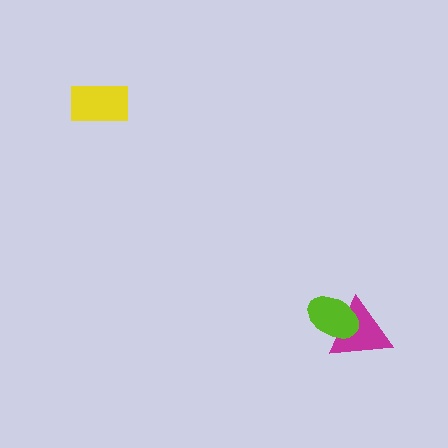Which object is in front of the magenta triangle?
The lime ellipse is in front of the magenta triangle.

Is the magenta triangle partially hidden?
Yes, it is partially covered by another shape.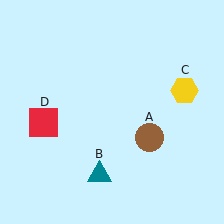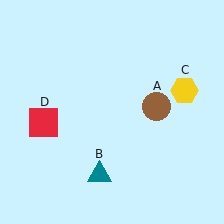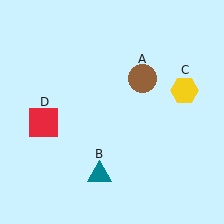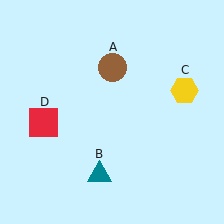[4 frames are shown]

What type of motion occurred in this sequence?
The brown circle (object A) rotated counterclockwise around the center of the scene.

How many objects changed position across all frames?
1 object changed position: brown circle (object A).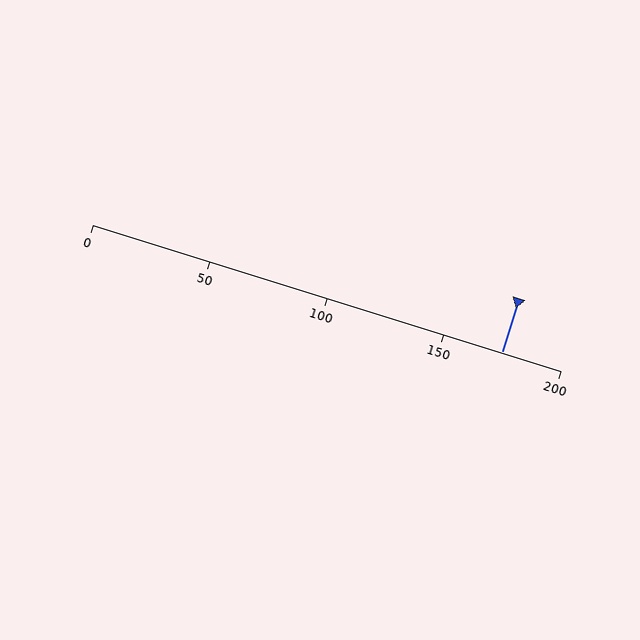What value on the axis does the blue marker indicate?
The marker indicates approximately 175.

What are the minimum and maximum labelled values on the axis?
The axis runs from 0 to 200.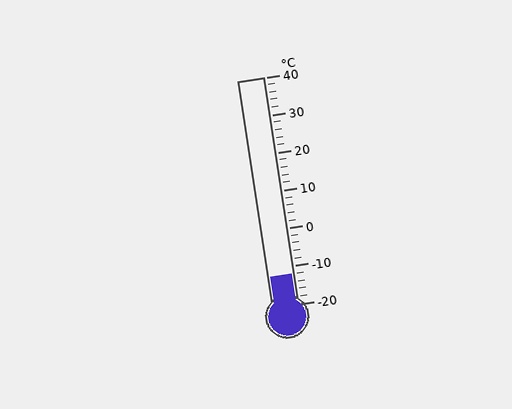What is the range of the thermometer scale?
The thermometer scale ranges from -20°C to 40°C.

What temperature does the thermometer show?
The thermometer shows approximately -12°C.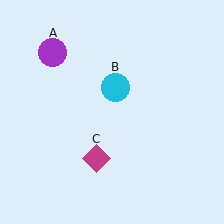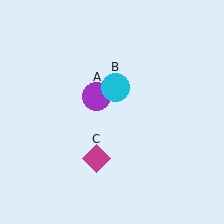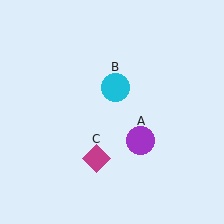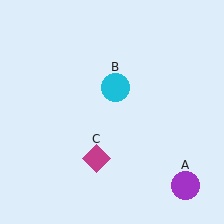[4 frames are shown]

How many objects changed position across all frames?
1 object changed position: purple circle (object A).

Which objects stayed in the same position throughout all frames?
Cyan circle (object B) and magenta diamond (object C) remained stationary.